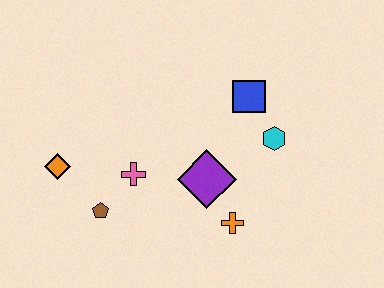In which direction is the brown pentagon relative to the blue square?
The brown pentagon is to the left of the blue square.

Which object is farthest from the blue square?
The orange diamond is farthest from the blue square.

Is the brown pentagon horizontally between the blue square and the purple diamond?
No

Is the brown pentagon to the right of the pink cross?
No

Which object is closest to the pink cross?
The brown pentagon is closest to the pink cross.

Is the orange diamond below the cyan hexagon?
Yes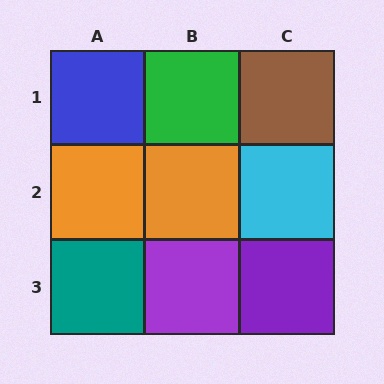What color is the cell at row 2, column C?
Cyan.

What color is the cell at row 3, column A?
Teal.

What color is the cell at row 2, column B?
Orange.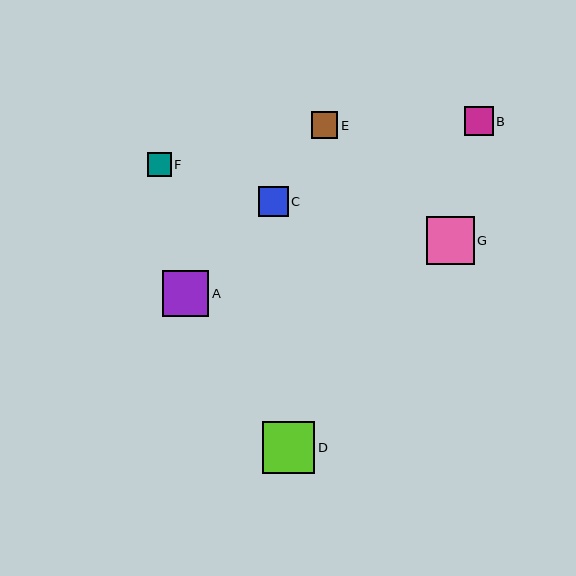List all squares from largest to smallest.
From largest to smallest: D, G, A, C, B, E, F.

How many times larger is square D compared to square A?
Square D is approximately 1.1 times the size of square A.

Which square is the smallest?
Square F is the smallest with a size of approximately 24 pixels.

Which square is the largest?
Square D is the largest with a size of approximately 52 pixels.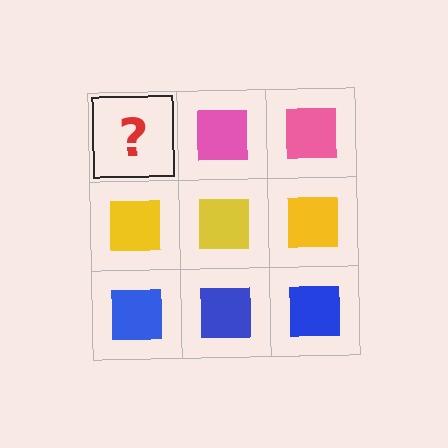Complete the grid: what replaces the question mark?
The question mark should be replaced with a pink square.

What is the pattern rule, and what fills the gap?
The rule is that each row has a consistent color. The gap should be filled with a pink square.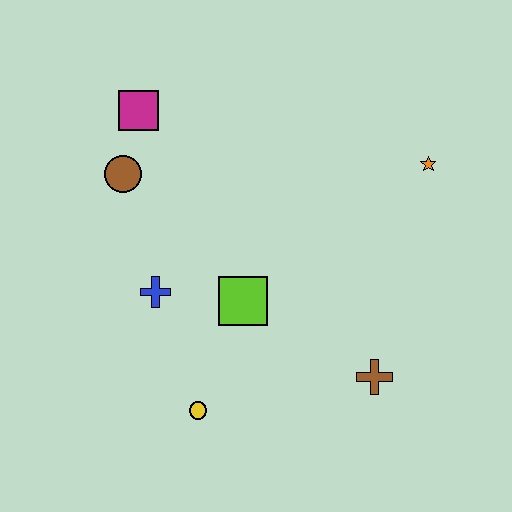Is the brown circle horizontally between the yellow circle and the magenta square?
No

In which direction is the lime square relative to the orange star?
The lime square is to the left of the orange star.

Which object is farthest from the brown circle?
The brown cross is farthest from the brown circle.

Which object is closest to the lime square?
The blue cross is closest to the lime square.